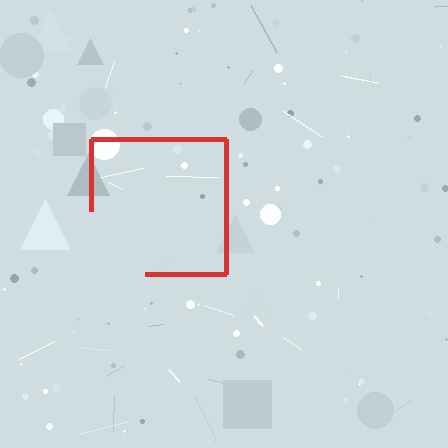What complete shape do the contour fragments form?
The contour fragments form a square.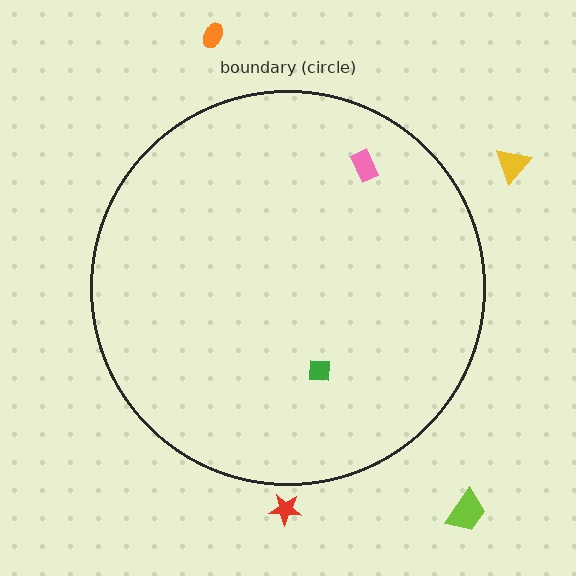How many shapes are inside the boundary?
2 inside, 4 outside.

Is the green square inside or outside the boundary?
Inside.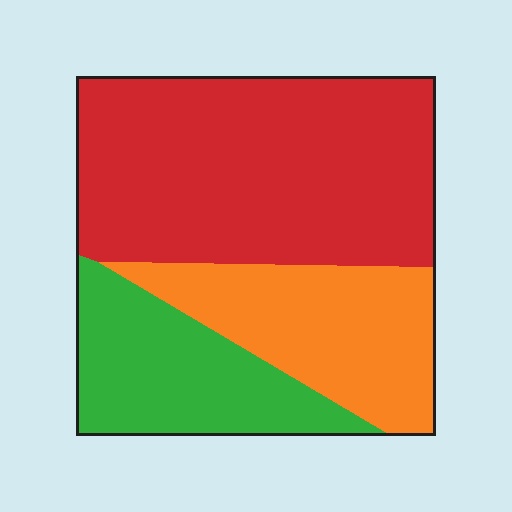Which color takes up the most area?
Red, at roughly 50%.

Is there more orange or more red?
Red.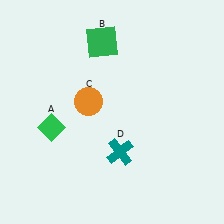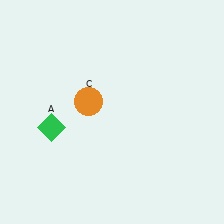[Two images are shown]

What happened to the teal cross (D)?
The teal cross (D) was removed in Image 2. It was in the bottom-right area of Image 1.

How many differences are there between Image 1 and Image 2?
There are 2 differences between the two images.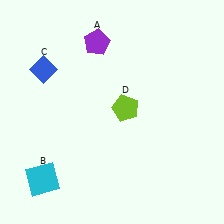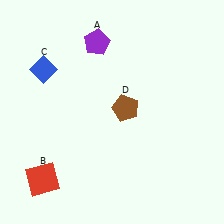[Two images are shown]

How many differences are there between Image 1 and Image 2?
There are 2 differences between the two images.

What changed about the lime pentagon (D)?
In Image 1, D is lime. In Image 2, it changed to brown.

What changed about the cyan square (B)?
In Image 1, B is cyan. In Image 2, it changed to red.